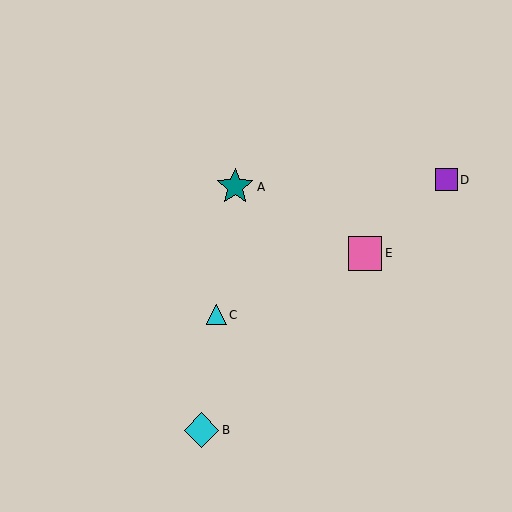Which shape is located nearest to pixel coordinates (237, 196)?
The teal star (labeled A) at (235, 187) is nearest to that location.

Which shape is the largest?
The teal star (labeled A) is the largest.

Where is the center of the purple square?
The center of the purple square is at (446, 180).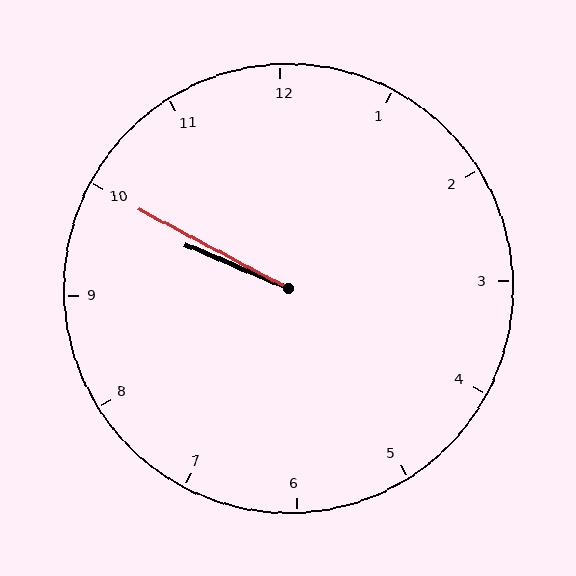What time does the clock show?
9:50.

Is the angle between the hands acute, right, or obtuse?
It is acute.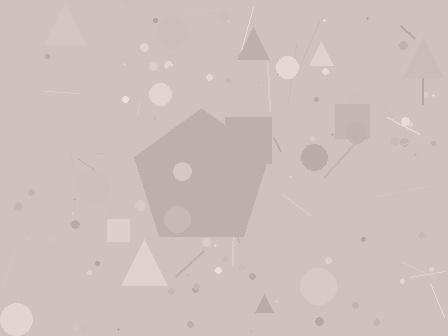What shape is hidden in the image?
A pentagon is hidden in the image.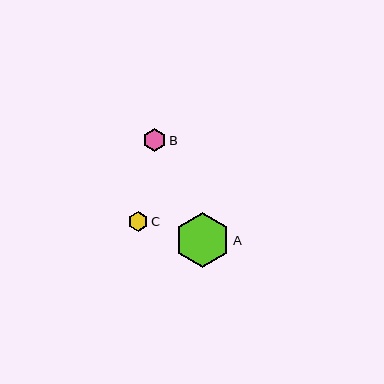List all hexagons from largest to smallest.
From largest to smallest: A, B, C.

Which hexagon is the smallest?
Hexagon C is the smallest with a size of approximately 20 pixels.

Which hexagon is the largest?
Hexagon A is the largest with a size of approximately 55 pixels.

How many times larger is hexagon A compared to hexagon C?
Hexagon A is approximately 2.7 times the size of hexagon C.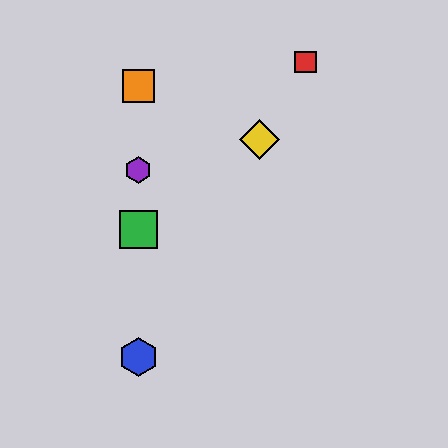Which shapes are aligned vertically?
The blue hexagon, the green square, the purple hexagon, the orange square are aligned vertically.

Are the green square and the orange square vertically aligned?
Yes, both are at x≈138.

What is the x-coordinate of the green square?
The green square is at x≈138.